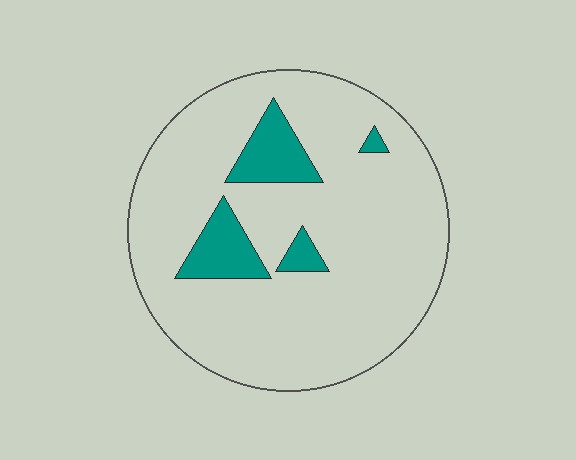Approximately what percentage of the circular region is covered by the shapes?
Approximately 15%.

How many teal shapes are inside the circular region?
4.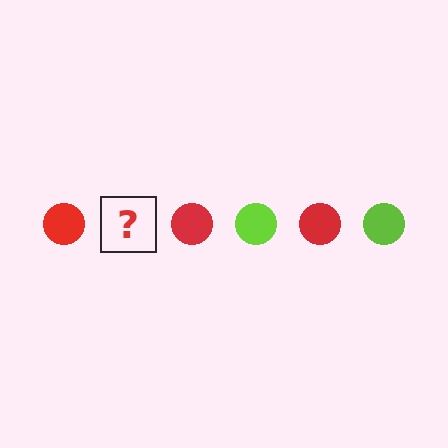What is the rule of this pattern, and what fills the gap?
The rule is that the pattern cycles through red, lime circles. The gap should be filled with a lime circle.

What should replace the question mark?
The question mark should be replaced with a lime circle.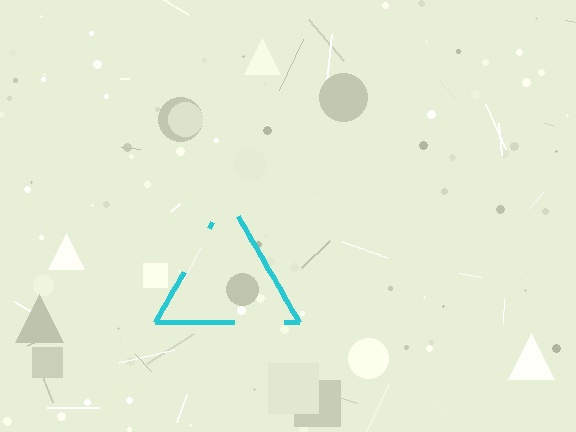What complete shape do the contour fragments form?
The contour fragments form a triangle.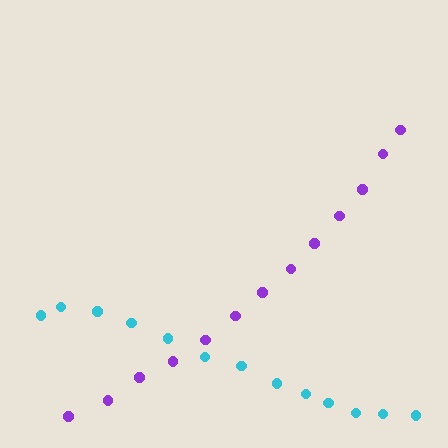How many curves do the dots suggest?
There are 2 distinct paths.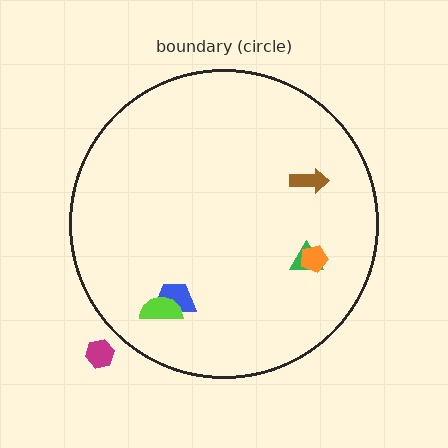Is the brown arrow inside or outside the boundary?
Inside.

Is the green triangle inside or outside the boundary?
Inside.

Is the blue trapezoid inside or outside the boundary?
Inside.